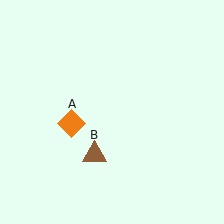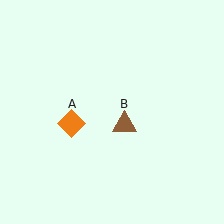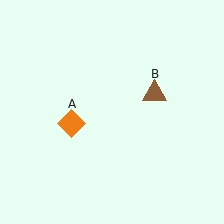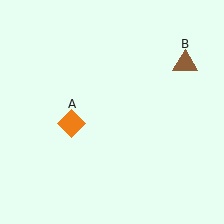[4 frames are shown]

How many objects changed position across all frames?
1 object changed position: brown triangle (object B).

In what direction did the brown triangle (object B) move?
The brown triangle (object B) moved up and to the right.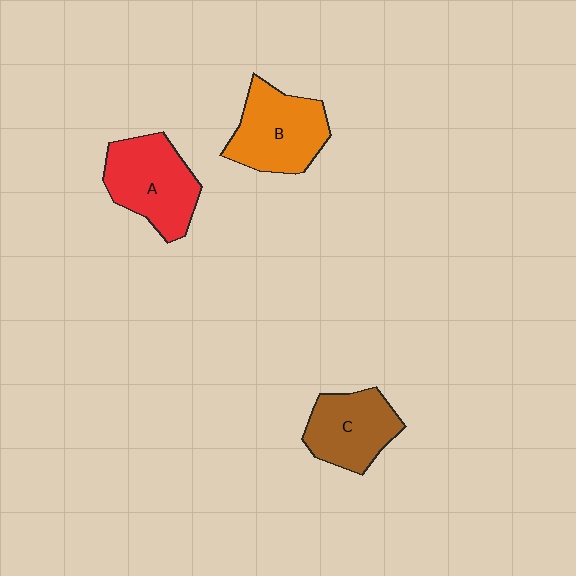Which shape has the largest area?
Shape A (red).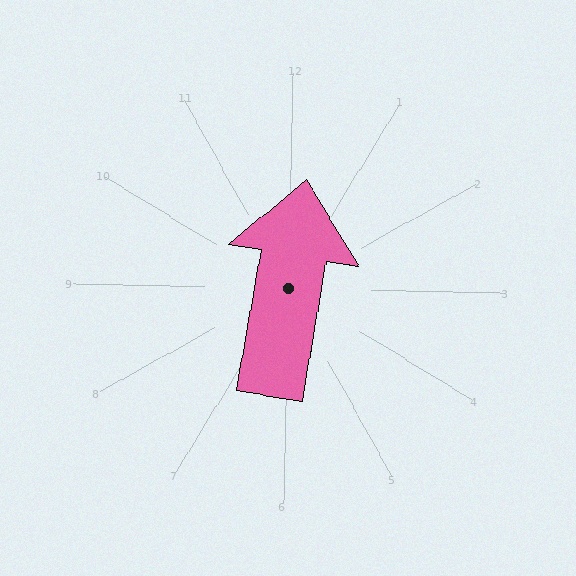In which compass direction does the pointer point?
North.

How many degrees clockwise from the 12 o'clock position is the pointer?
Approximately 9 degrees.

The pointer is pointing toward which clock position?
Roughly 12 o'clock.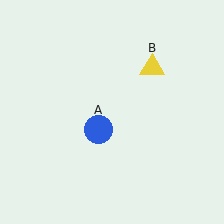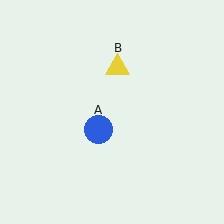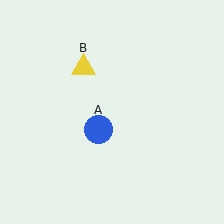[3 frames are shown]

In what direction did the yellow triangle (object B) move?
The yellow triangle (object B) moved left.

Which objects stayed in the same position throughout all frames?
Blue circle (object A) remained stationary.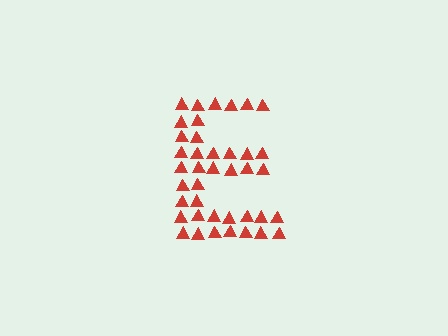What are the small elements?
The small elements are triangles.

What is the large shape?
The large shape is the letter E.